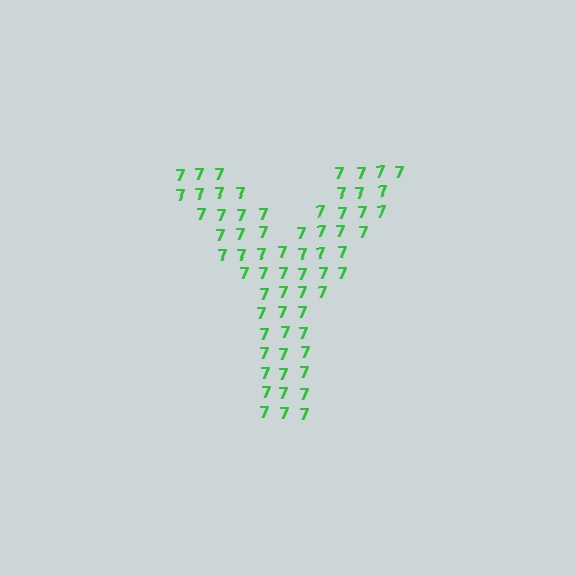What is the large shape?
The large shape is the letter Y.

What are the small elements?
The small elements are digit 7's.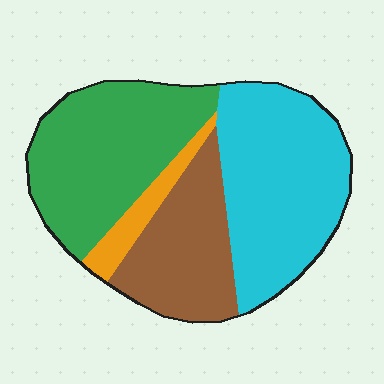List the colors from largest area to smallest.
From largest to smallest: cyan, green, brown, orange.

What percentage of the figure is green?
Green covers about 35% of the figure.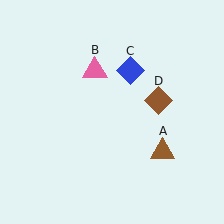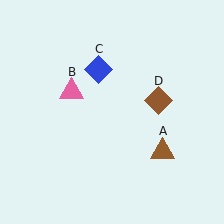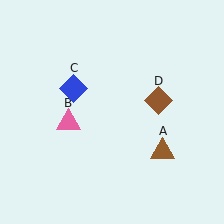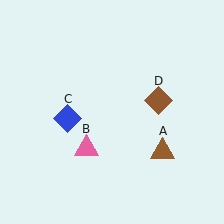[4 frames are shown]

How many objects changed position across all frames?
2 objects changed position: pink triangle (object B), blue diamond (object C).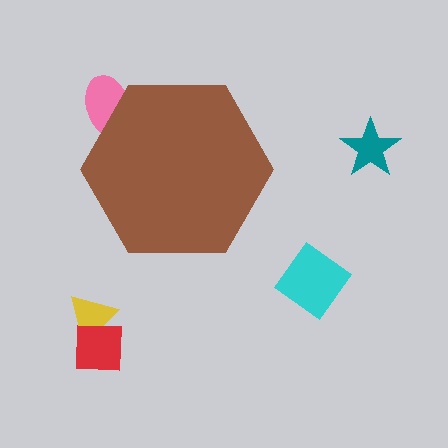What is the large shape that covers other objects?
A brown hexagon.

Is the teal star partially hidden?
No, the teal star is fully visible.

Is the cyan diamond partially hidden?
No, the cyan diamond is fully visible.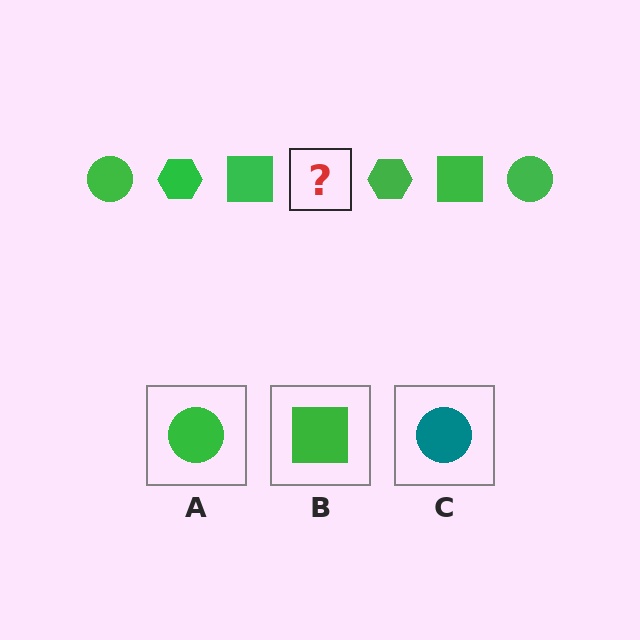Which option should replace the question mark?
Option A.